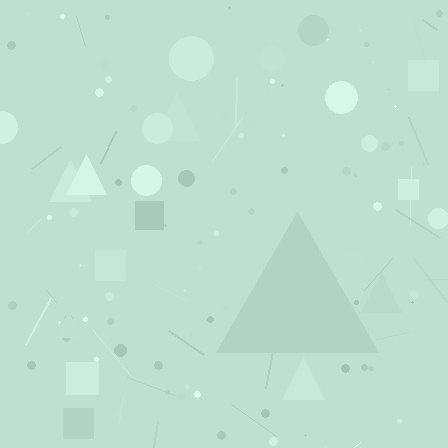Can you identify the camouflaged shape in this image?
The camouflaged shape is a triangle.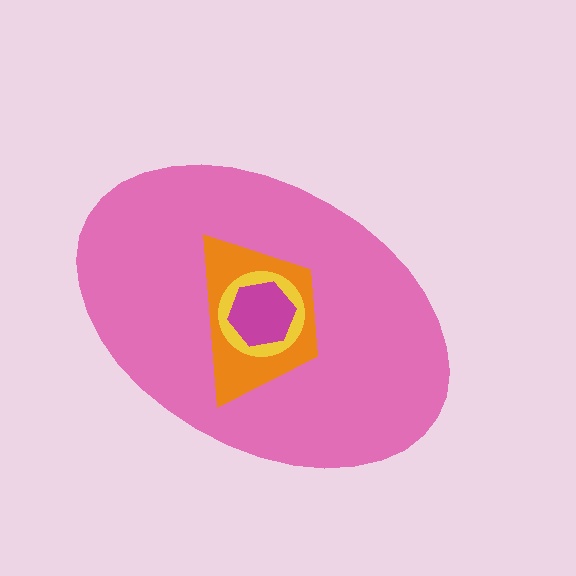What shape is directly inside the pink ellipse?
The orange trapezoid.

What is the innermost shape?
The magenta hexagon.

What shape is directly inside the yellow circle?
The magenta hexagon.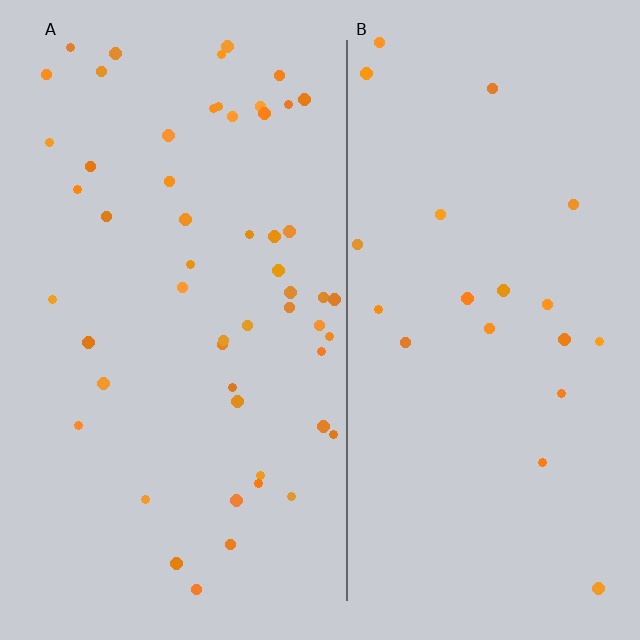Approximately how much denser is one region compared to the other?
Approximately 2.6× — region A over region B.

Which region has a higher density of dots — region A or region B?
A (the left).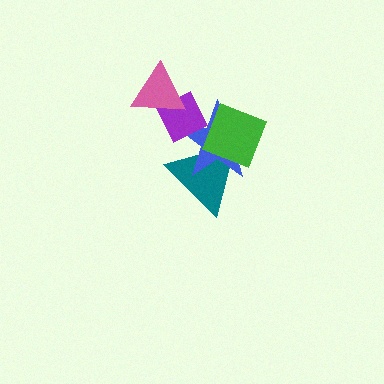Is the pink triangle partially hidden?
No, no other shape covers it.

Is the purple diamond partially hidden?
Yes, it is partially covered by another shape.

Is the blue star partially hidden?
Yes, it is partially covered by another shape.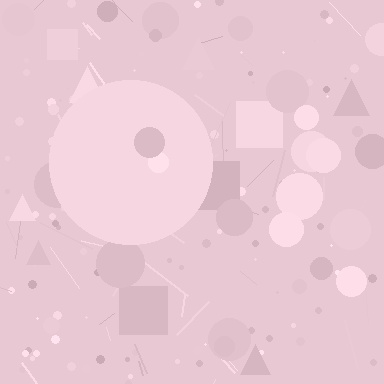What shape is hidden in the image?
A circle is hidden in the image.